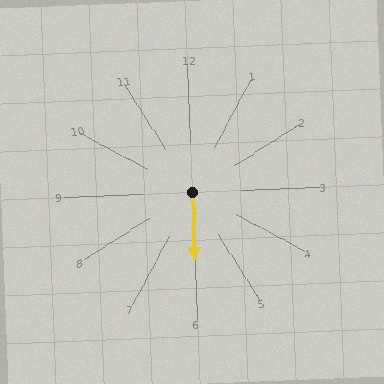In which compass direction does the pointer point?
South.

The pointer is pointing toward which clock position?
Roughly 6 o'clock.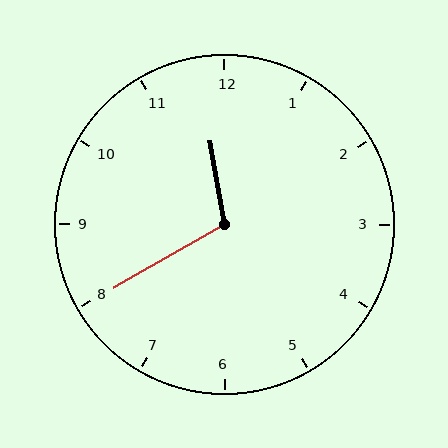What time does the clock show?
11:40.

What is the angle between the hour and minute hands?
Approximately 110 degrees.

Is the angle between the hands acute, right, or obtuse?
It is obtuse.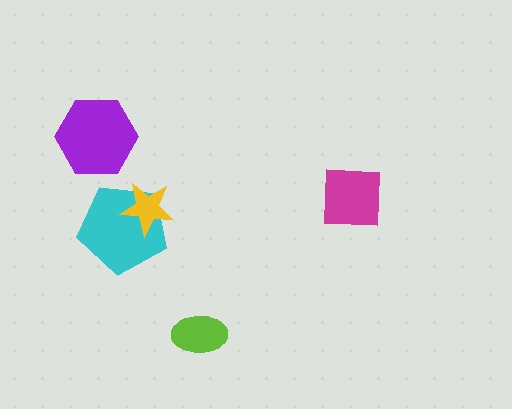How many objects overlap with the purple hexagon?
0 objects overlap with the purple hexagon.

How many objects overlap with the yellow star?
1 object overlaps with the yellow star.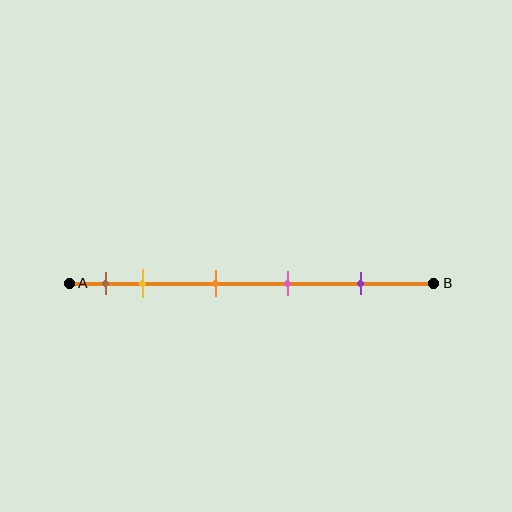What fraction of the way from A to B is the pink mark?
The pink mark is approximately 60% (0.6) of the way from A to B.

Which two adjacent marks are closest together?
The brown and yellow marks are the closest adjacent pair.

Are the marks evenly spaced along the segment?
No, the marks are not evenly spaced.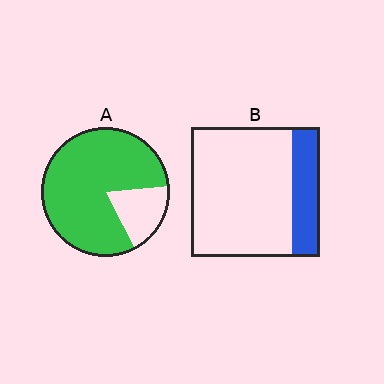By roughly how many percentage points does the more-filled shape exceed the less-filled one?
By roughly 60 percentage points (A over B).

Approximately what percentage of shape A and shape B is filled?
A is approximately 80% and B is approximately 20%.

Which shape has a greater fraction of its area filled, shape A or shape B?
Shape A.